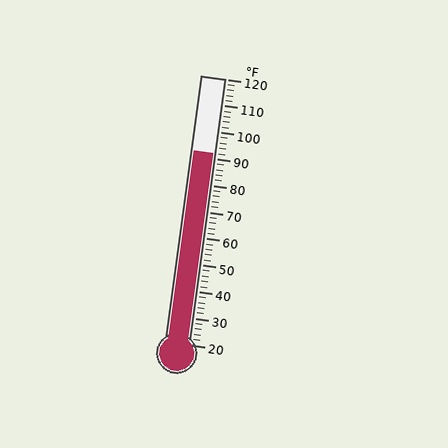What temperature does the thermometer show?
The thermometer shows approximately 92°F.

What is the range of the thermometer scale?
The thermometer scale ranges from 20°F to 120°F.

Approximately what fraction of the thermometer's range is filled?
The thermometer is filled to approximately 70% of its range.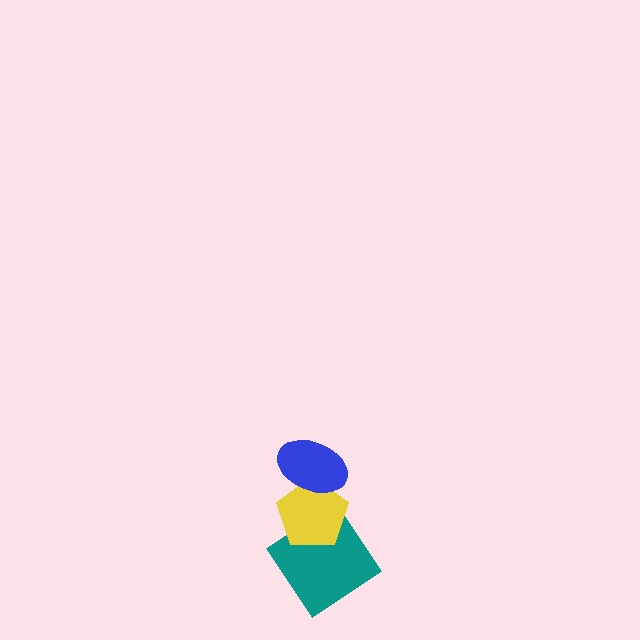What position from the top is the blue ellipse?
The blue ellipse is 1st from the top.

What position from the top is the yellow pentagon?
The yellow pentagon is 2nd from the top.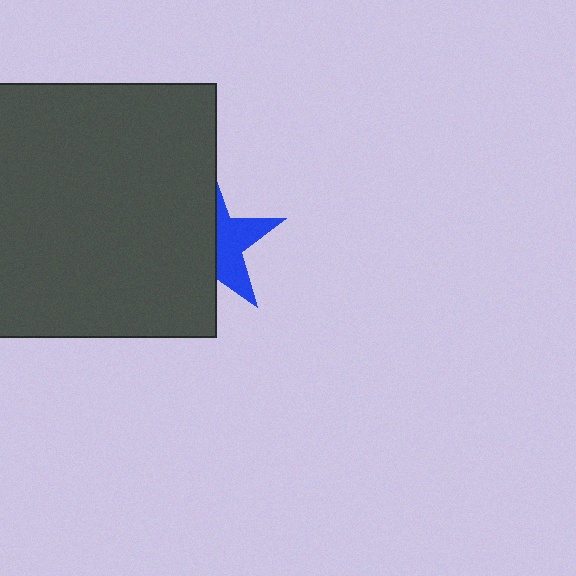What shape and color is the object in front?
The object in front is a dark gray square.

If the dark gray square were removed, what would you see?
You would see the complete blue star.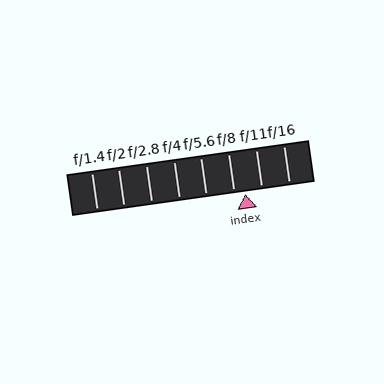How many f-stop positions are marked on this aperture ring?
There are 8 f-stop positions marked.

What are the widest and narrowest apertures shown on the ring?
The widest aperture shown is f/1.4 and the narrowest is f/16.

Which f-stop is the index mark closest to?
The index mark is closest to f/8.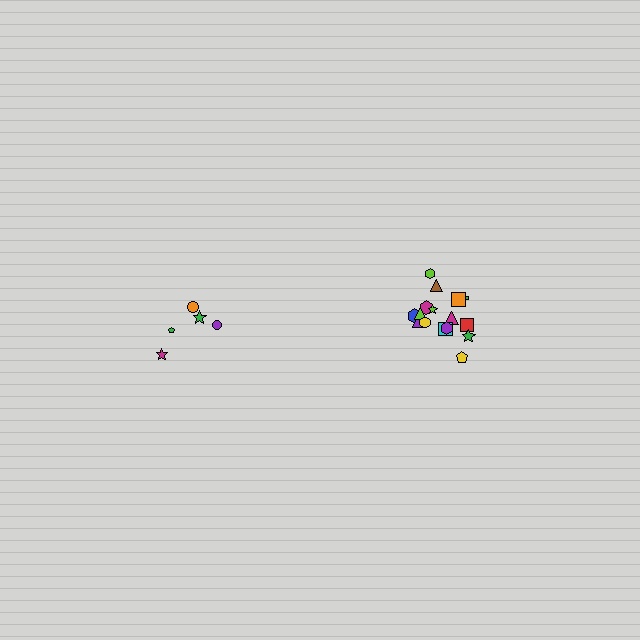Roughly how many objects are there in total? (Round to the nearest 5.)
Roughly 25 objects in total.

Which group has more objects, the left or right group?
The right group.